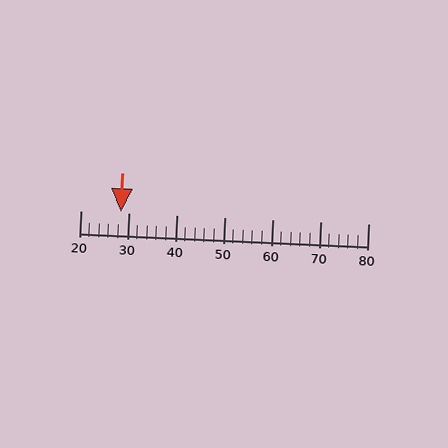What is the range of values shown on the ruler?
The ruler shows values from 20 to 80.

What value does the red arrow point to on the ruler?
The red arrow points to approximately 28.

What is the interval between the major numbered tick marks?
The major tick marks are spaced 10 units apart.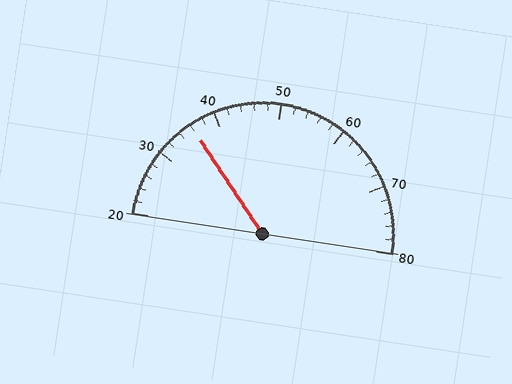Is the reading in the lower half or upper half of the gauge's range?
The reading is in the lower half of the range (20 to 80).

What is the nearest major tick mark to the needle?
The nearest major tick mark is 40.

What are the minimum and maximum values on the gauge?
The gauge ranges from 20 to 80.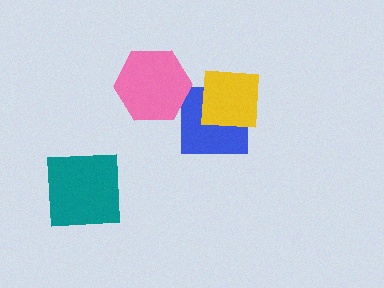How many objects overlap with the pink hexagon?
0 objects overlap with the pink hexagon.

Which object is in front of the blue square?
The yellow square is in front of the blue square.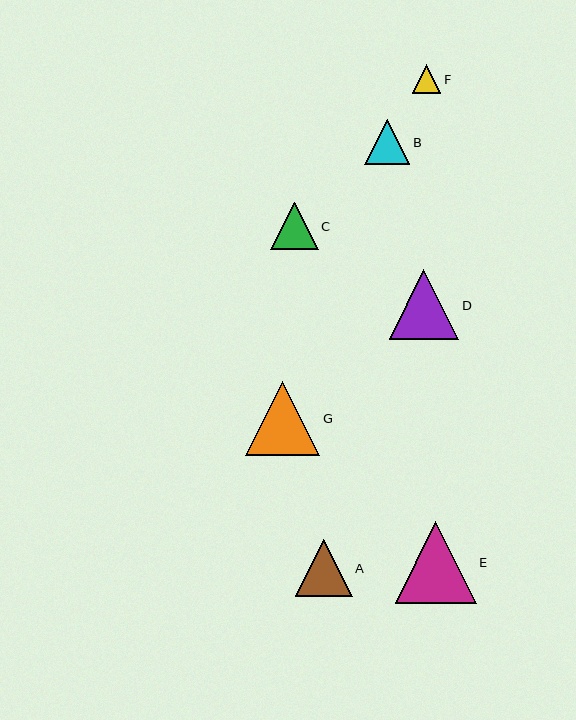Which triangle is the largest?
Triangle E is the largest with a size of approximately 81 pixels.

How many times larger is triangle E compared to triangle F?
Triangle E is approximately 2.9 times the size of triangle F.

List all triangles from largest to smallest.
From largest to smallest: E, G, D, A, C, B, F.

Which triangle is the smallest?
Triangle F is the smallest with a size of approximately 28 pixels.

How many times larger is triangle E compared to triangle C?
Triangle E is approximately 1.7 times the size of triangle C.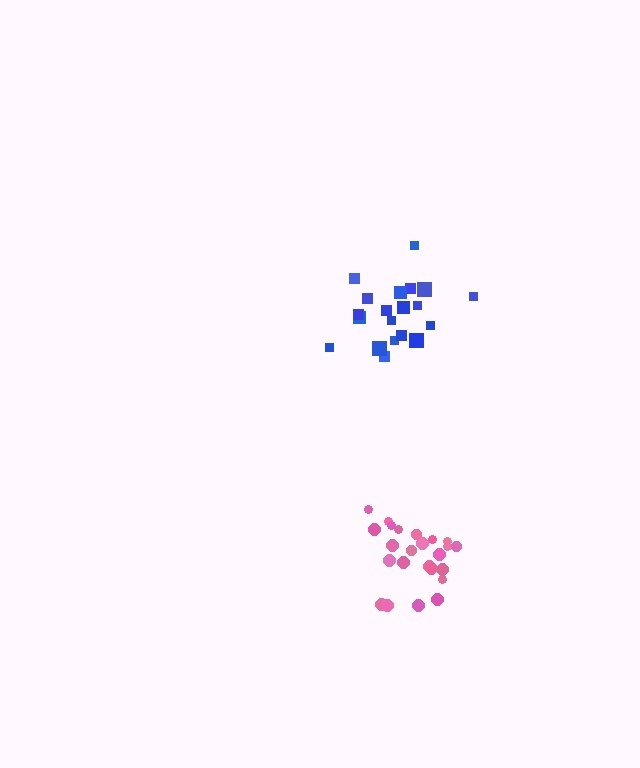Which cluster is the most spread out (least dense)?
Blue.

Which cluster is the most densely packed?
Pink.